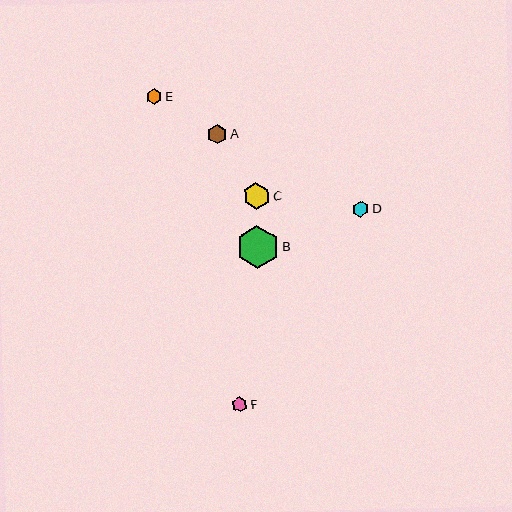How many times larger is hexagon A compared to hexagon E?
Hexagon A is approximately 1.3 times the size of hexagon E.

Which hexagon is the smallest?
Hexagon F is the smallest with a size of approximately 15 pixels.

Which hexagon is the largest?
Hexagon B is the largest with a size of approximately 43 pixels.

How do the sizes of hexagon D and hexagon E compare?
Hexagon D and hexagon E are approximately the same size.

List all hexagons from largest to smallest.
From largest to smallest: B, C, A, D, E, F.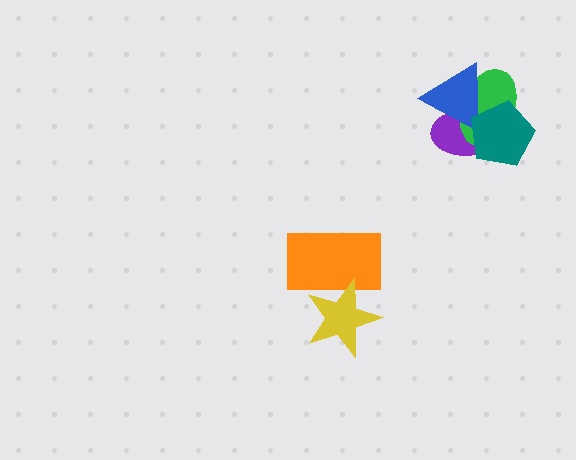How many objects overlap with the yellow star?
1 object overlaps with the yellow star.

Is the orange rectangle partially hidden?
Yes, it is partially covered by another shape.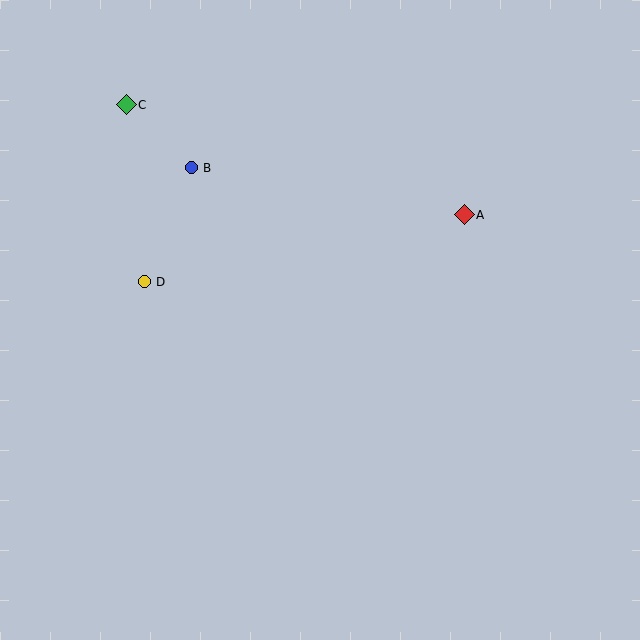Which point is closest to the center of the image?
Point A at (464, 215) is closest to the center.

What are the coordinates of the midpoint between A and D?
The midpoint between A and D is at (304, 248).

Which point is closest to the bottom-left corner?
Point D is closest to the bottom-left corner.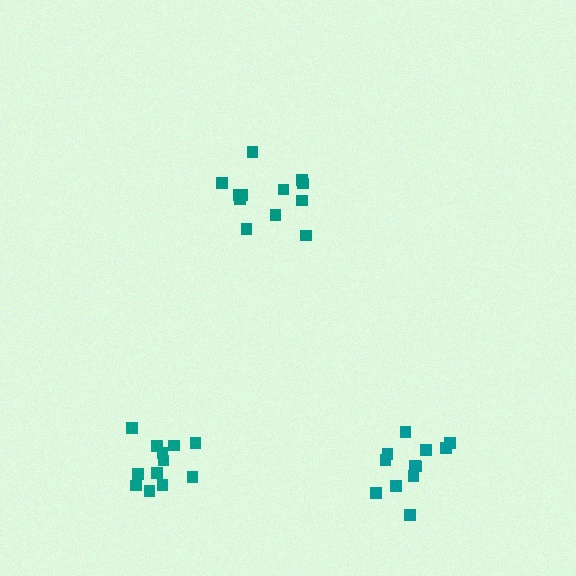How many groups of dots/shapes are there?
There are 3 groups.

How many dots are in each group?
Group 1: 12 dots, Group 2: 12 dots, Group 3: 12 dots (36 total).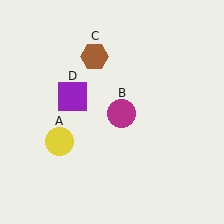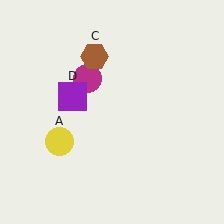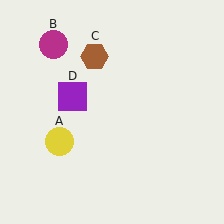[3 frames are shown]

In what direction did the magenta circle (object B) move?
The magenta circle (object B) moved up and to the left.